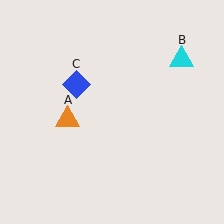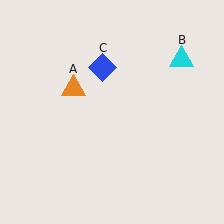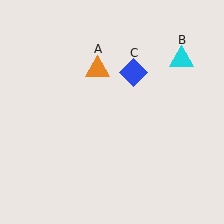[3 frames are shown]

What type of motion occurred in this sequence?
The orange triangle (object A), blue diamond (object C) rotated clockwise around the center of the scene.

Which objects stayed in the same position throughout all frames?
Cyan triangle (object B) remained stationary.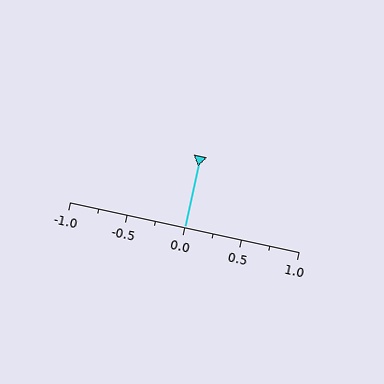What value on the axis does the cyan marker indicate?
The marker indicates approximately 0.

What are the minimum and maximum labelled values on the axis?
The axis runs from -1.0 to 1.0.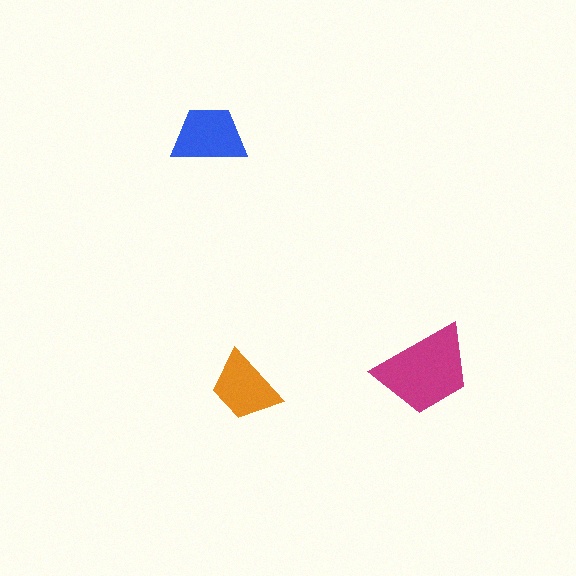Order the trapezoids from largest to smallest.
the magenta one, the blue one, the orange one.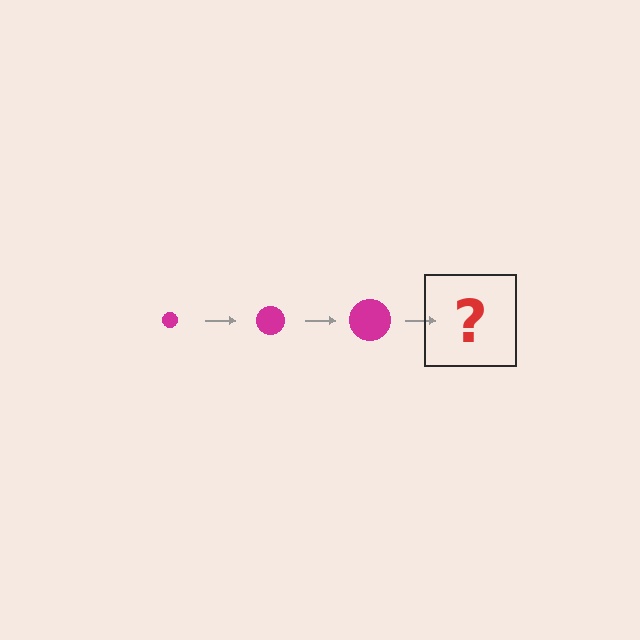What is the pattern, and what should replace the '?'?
The pattern is that the circle gets progressively larger each step. The '?' should be a magenta circle, larger than the previous one.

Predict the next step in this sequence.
The next step is a magenta circle, larger than the previous one.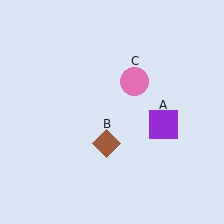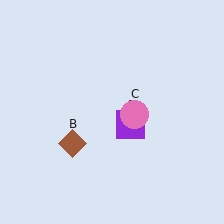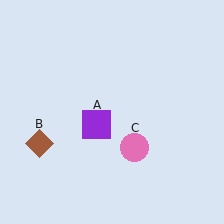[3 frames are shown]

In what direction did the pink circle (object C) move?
The pink circle (object C) moved down.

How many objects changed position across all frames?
3 objects changed position: purple square (object A), brown diamond (object B), pink circle (object C).